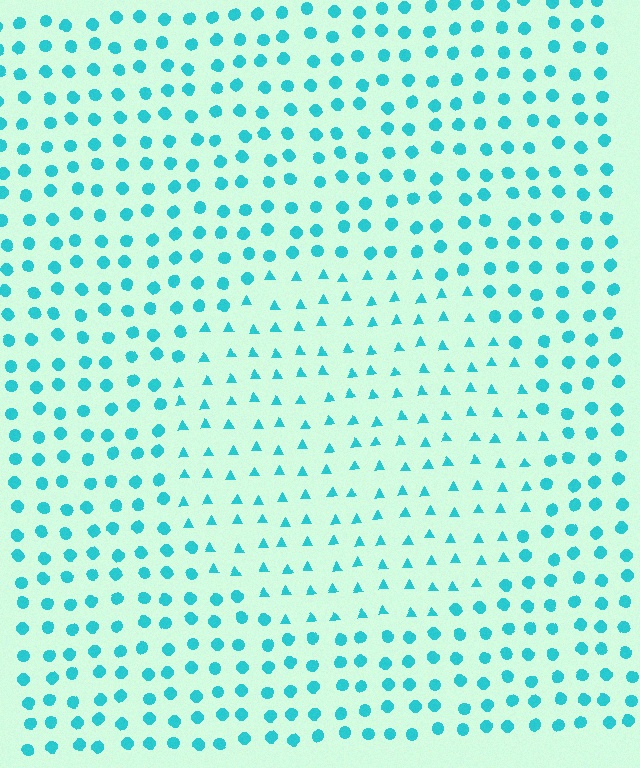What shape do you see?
I see a circle.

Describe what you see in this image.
The image is filled with small cyan elements arranged in a uniform grid. A circle-shaped region contains triangles, while the surrounding area contains circles. The boundary is defined purely by the change in element shape.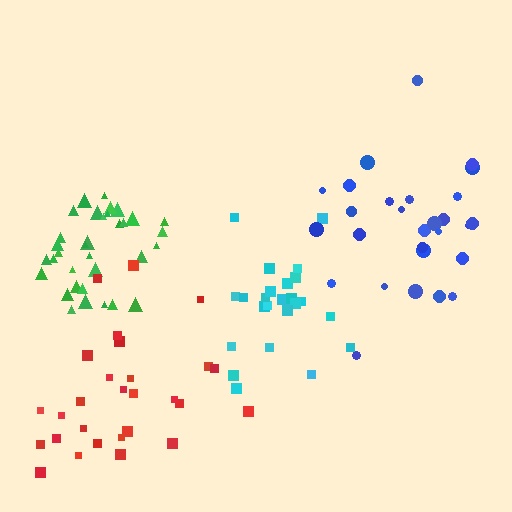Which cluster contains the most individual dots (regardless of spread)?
Green (34).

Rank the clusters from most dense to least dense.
green, cyan, red, blue.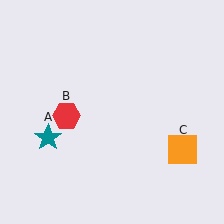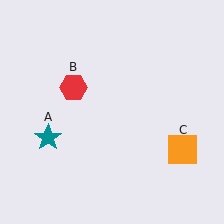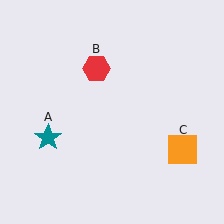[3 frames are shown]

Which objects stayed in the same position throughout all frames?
Teal star (object A) and orange square (object C) remained stationary.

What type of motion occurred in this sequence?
The red hexagon (object B) rotated clockwise around the center of the scene.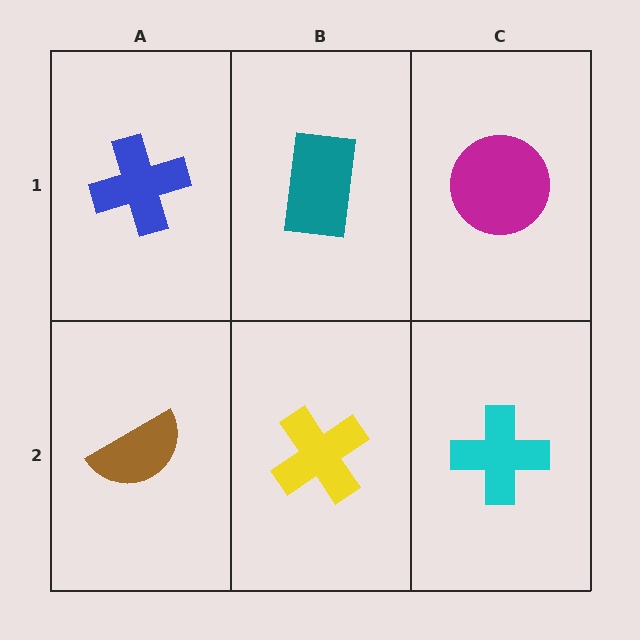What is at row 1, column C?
A magenta circle.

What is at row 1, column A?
A blue cross.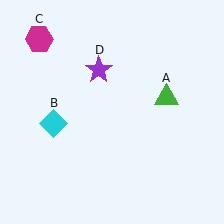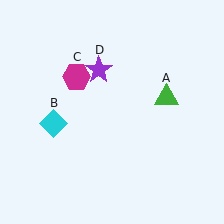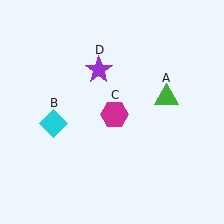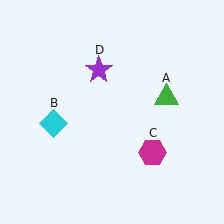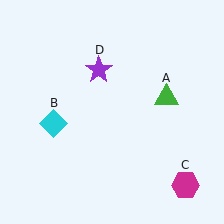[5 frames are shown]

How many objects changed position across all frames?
1 object changed position: magenta hexagon (object C).